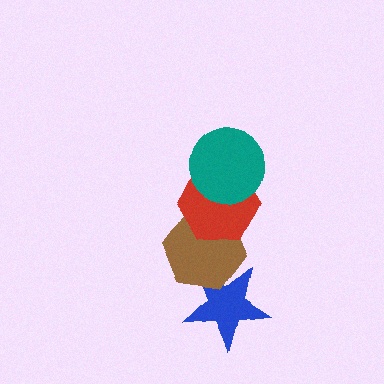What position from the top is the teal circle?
The teal circle is 1st from the top.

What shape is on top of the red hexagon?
The teal circle is on top of the red hexagon.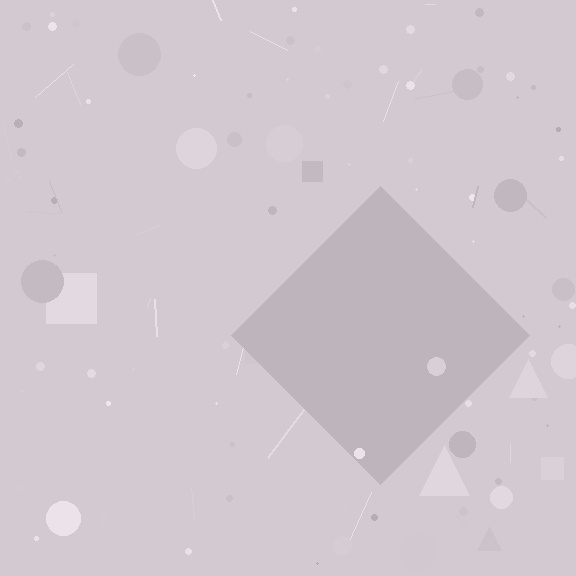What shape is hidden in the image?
A diamond is hidden in the image.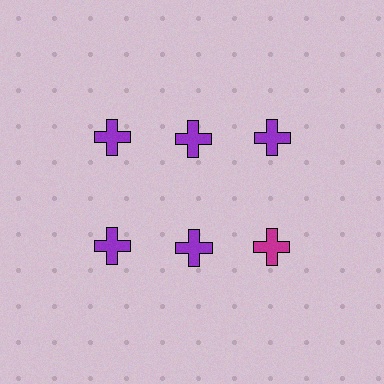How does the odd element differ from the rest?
It has a different color: magenta instead of purple.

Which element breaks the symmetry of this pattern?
The magenta cross in the second row, center column breaks the symmetry. All other shapes are purple crosses.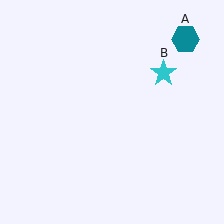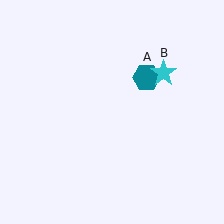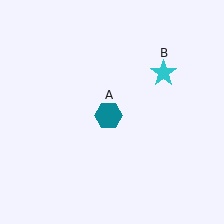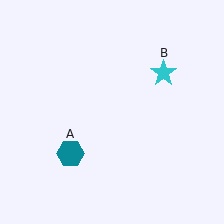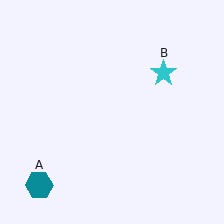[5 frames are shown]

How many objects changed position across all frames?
1 object changed position: teal hexagon (object A).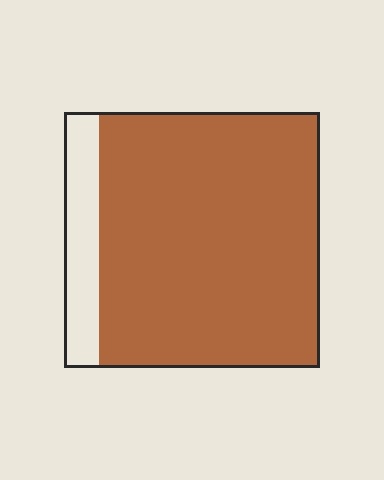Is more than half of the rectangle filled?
Yes.